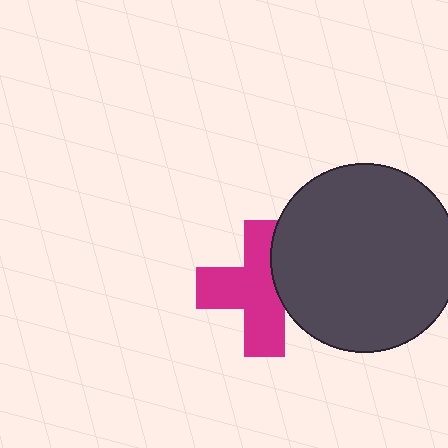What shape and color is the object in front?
The object in front is a dark gray circle.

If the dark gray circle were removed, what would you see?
You would see the complete magenta cross.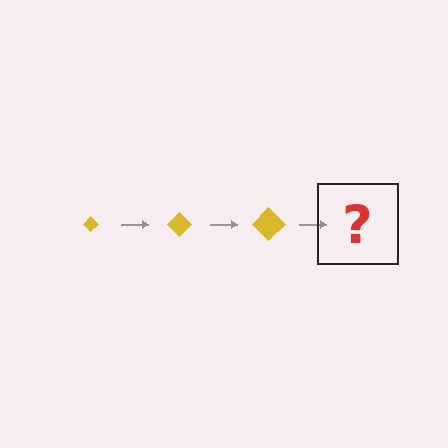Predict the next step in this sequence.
The next step is a yellow diamond, larger than the previous one.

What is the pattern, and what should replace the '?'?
The pattern is that the diamond gets progressively larger each step. The '?' should be a yellow diamond, larger than the previous one.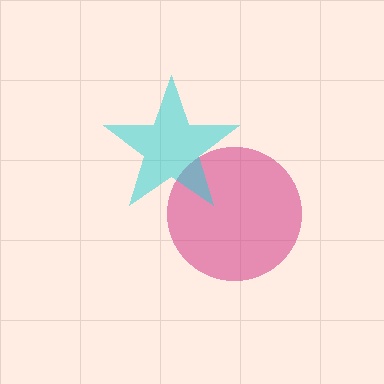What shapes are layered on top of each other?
The layered shapes are: a magenta circle, a cyan star.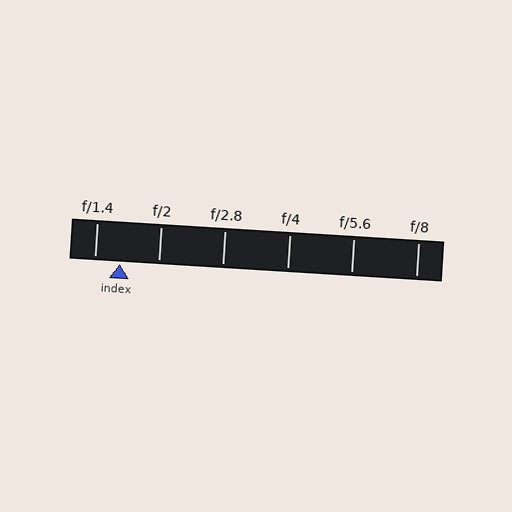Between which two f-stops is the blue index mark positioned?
The index mark is between f/1.4 and f/2.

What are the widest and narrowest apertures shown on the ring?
The widest aperture shown is f/1.4 and the narrowest is f/8.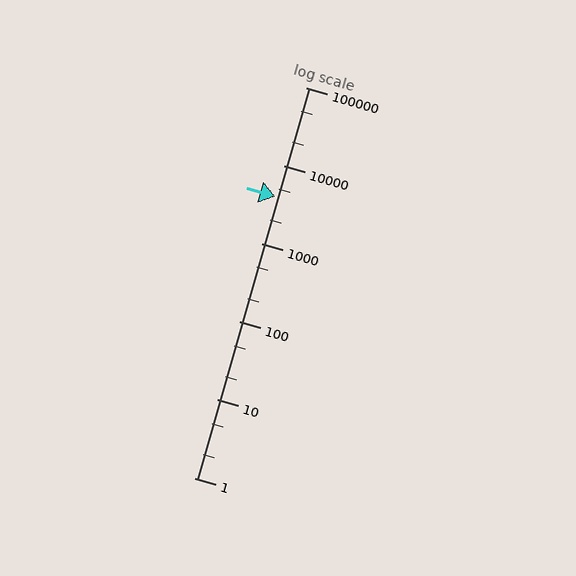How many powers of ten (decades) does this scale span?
The scale spans 5 decades, from 1 to 100000.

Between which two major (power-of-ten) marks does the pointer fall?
The pointer is between 1000 and 10000.